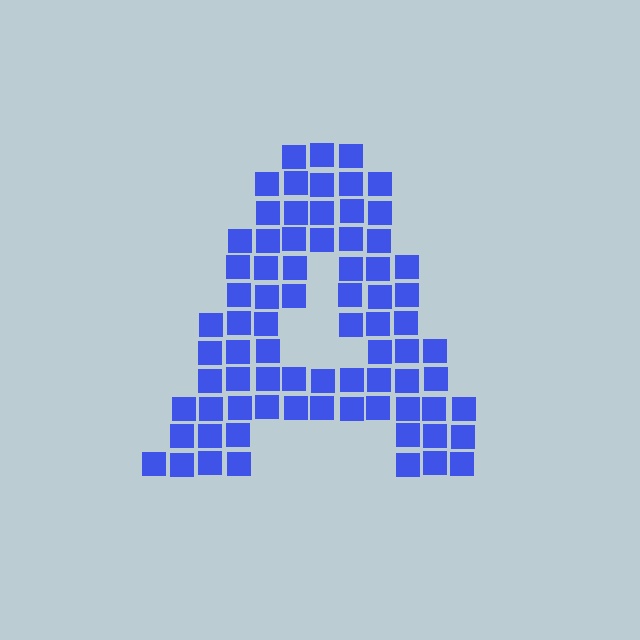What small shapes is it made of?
It is made of small squares.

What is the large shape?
The large shape is the letter A.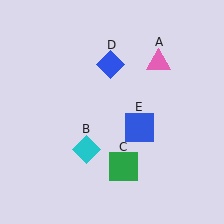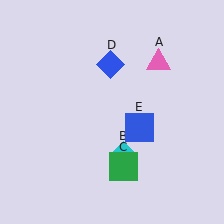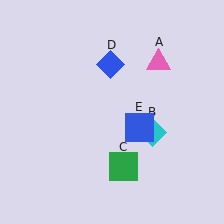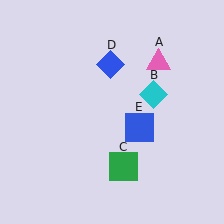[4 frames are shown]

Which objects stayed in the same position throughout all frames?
Pink triangle (object A) and green square (object C) and blue diamond (object D) and blue square (object E) remained stationary.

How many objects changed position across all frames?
1 object changed position: cyan diamond (object B).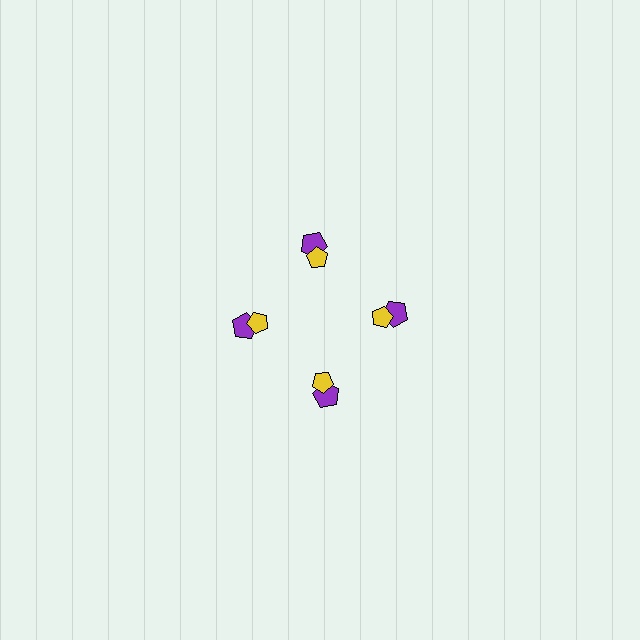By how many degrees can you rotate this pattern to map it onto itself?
The pattern maps onto itself every 90 degrees of rotation.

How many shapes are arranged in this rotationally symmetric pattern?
There are 8 shapes, arranged in 4 groups of 2.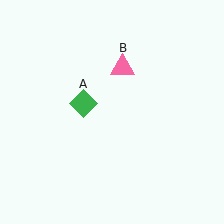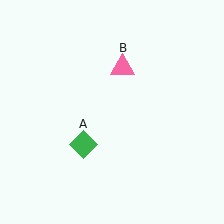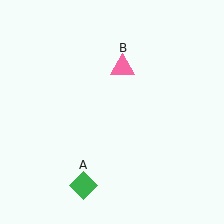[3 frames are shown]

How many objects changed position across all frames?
1 object changed position: green diamond (object A).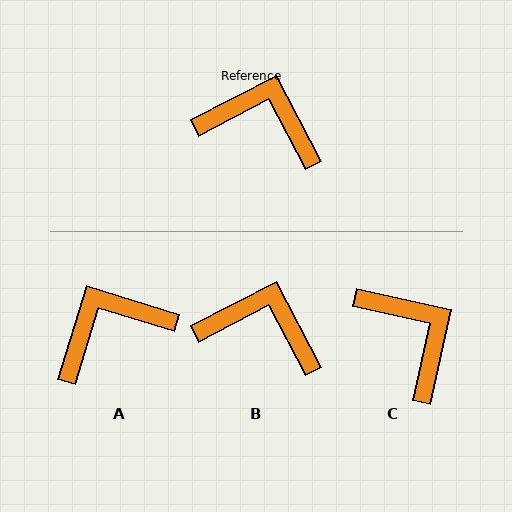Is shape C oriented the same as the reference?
No, it is off by about 40 degrees.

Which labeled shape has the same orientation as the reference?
B.